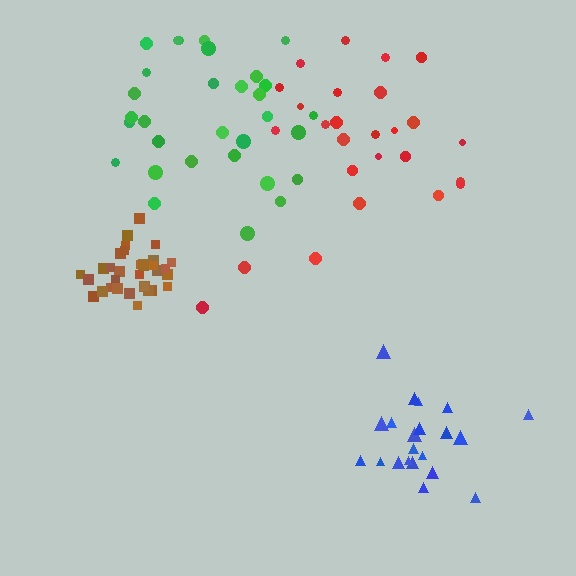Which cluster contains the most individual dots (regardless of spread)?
Brown (34).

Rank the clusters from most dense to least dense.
brown, blue, green, red.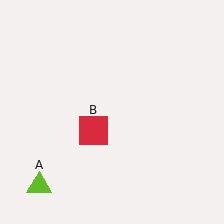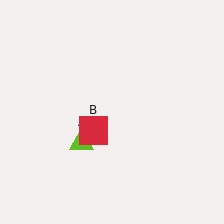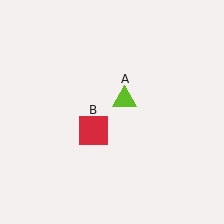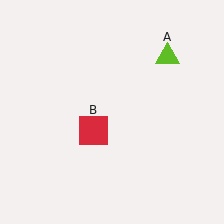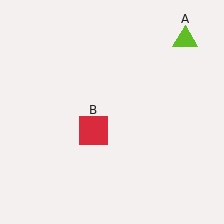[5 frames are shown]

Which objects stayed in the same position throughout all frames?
Red square (object B) remained stationary.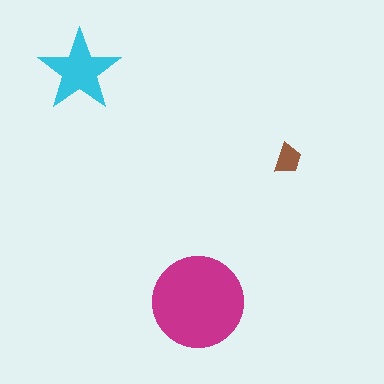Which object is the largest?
The magenta circle.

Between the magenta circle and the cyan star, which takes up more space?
The magenta circle.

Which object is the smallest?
The brown trapezoid.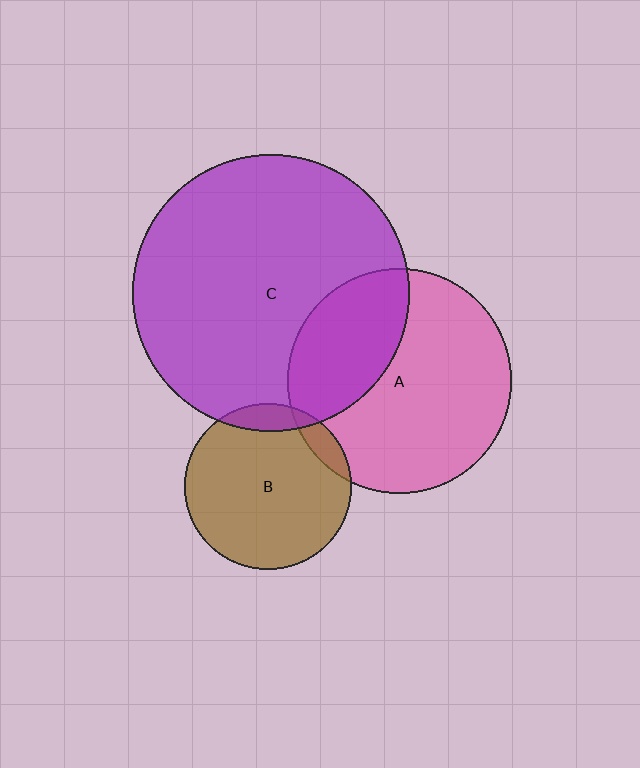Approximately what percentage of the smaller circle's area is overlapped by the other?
Approximately 10%.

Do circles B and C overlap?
Yes.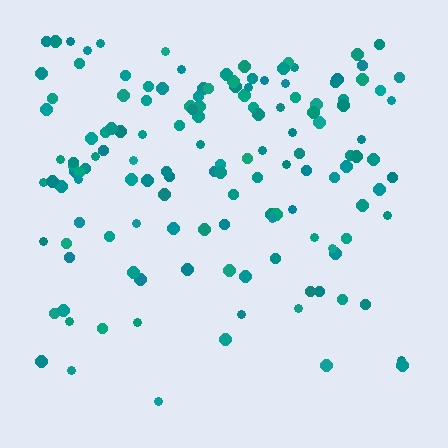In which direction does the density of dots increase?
From bottom to top, with the top side densest.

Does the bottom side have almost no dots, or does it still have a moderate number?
Still a moderate number, just noticeably fewer than the top.